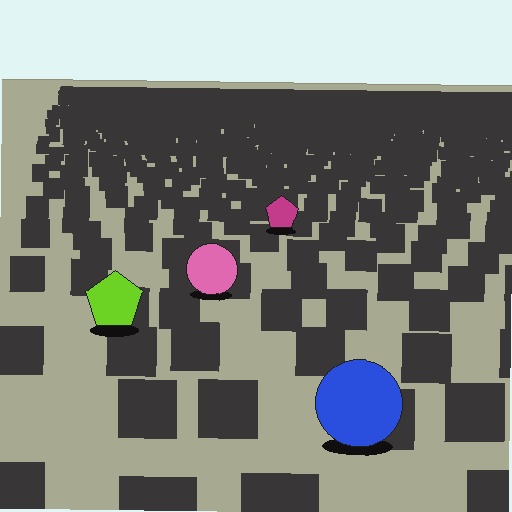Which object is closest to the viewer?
The blue circle is closest. The texture marks near it are larger and more spread out.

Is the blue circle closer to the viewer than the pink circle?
Yes. The blue circle is closer — you can tell from the texture gradient: the ground texture is coarser near it.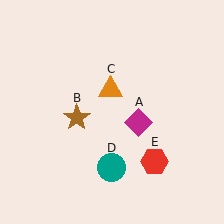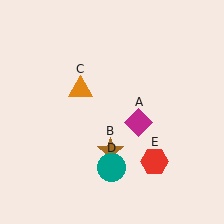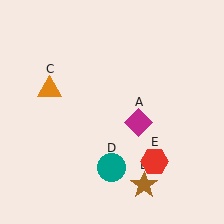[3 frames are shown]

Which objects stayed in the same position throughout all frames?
Magenta diamond (object A) and teal circle (object D) and red hexagon (object E) remained stationary.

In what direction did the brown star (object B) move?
The brown star (object B) moved down and to the right.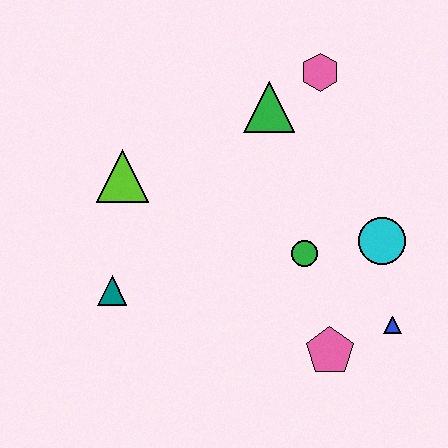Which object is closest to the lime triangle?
The teal triangle is closest to the lime triangle.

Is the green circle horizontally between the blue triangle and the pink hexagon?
No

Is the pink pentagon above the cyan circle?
No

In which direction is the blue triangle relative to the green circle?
The blue triangle is to the right of the green circle.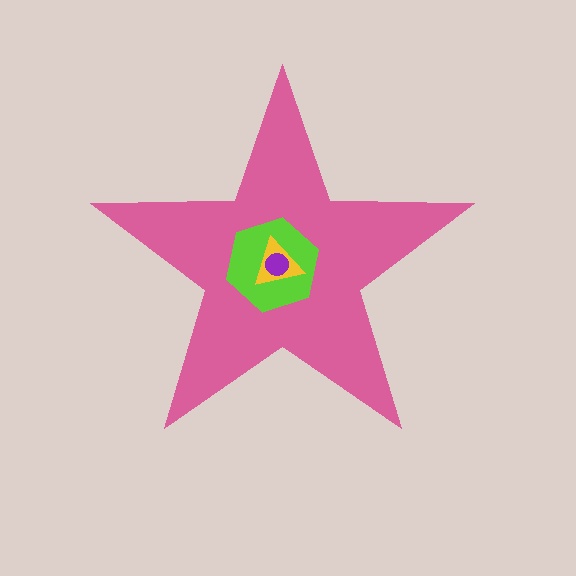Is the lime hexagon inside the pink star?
Yes.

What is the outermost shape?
The pink star.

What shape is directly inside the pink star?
The lime hexagon.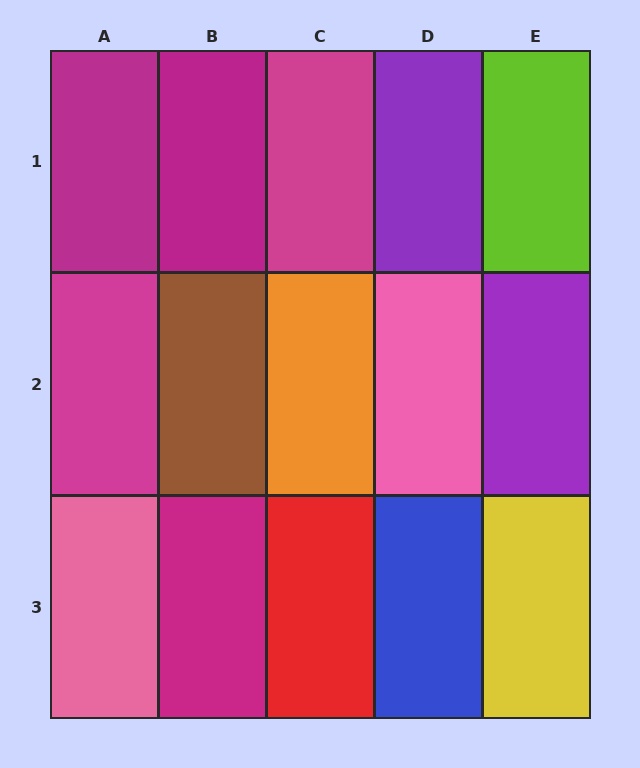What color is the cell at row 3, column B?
Magenta.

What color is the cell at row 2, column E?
Purple.